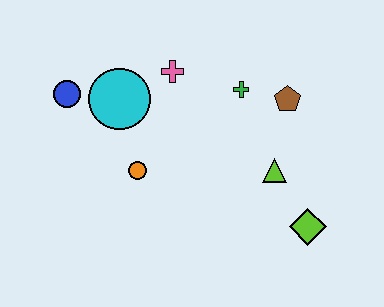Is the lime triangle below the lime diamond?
No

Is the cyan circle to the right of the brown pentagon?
No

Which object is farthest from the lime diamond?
The blue circle is farthest from the lime diamond.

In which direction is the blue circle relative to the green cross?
The blue circle is to the left of the green cross.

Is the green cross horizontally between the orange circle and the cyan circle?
No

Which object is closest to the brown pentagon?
The green cross is closest to the brown pentagon.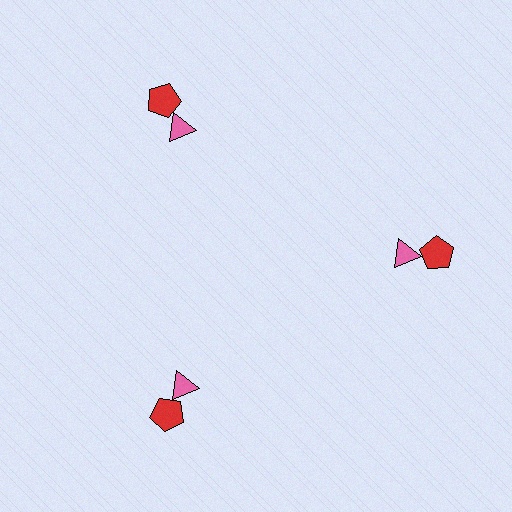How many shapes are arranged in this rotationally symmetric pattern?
There are 6 shapes, arranged in 3 groups of 2.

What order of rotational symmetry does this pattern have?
This pattern has 3-fold rotational symmetry.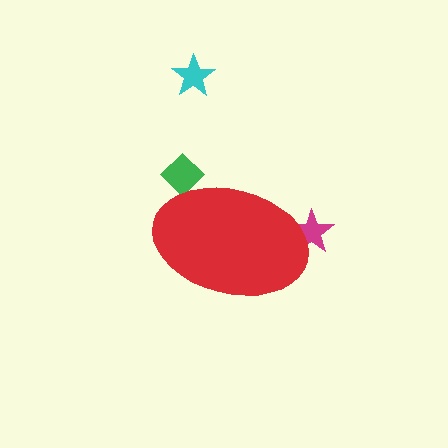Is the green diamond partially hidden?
Yes, the green diamond is partially hidden behind the red ellipse.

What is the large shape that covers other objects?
A red ellipse.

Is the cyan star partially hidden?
No, the cyan star is fully visible.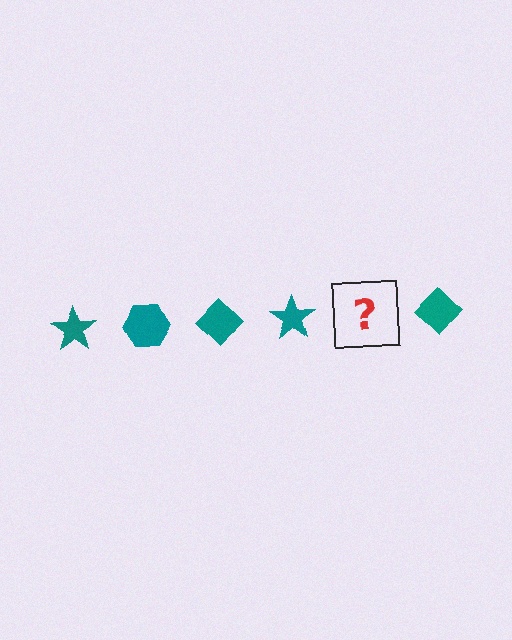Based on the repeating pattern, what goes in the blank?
The blank should be a teal hexagon.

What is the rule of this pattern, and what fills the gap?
The rule is that the pattern cycles through star, hexagon, diamond shapes in teal. The gap should be filled with a teal hexagon.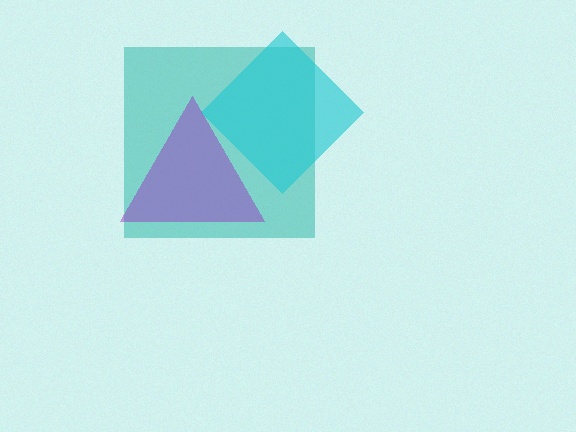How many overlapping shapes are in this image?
There are 3 overlapping shapes in the image.